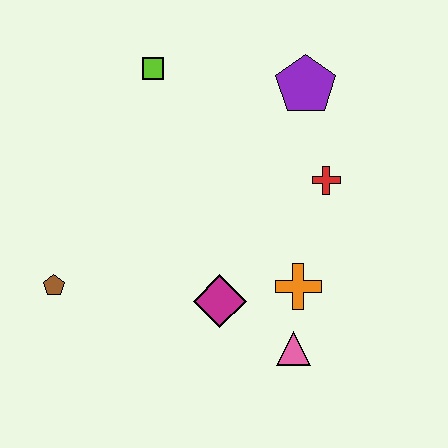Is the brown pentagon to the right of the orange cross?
No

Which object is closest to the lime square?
The purple pentagon is closest to the lime square.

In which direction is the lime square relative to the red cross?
The lime square is to the left of the red cross.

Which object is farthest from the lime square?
The pink triangle is farthest from the lime square.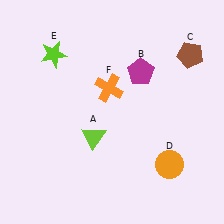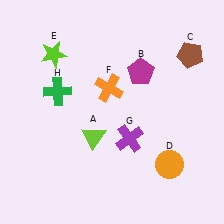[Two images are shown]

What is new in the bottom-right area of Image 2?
A purple cross (G) was added in the bottom-right area of Image 2.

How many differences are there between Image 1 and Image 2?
There are 2 differences between the two images.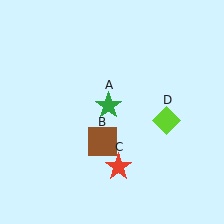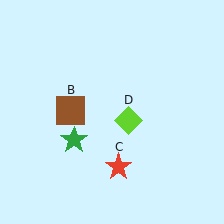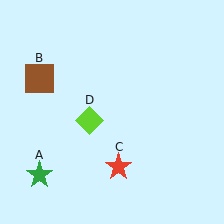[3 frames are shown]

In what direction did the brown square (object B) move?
The brown square (object B) moved up and to the left.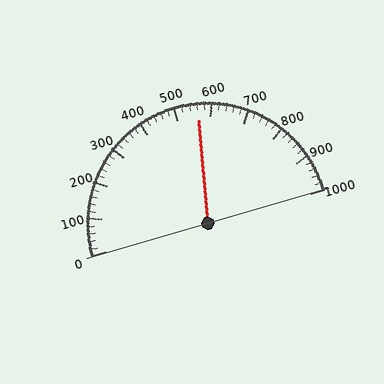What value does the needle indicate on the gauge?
The needle indicates approximately 560.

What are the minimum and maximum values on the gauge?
The gauge ranges from 0 to 1000.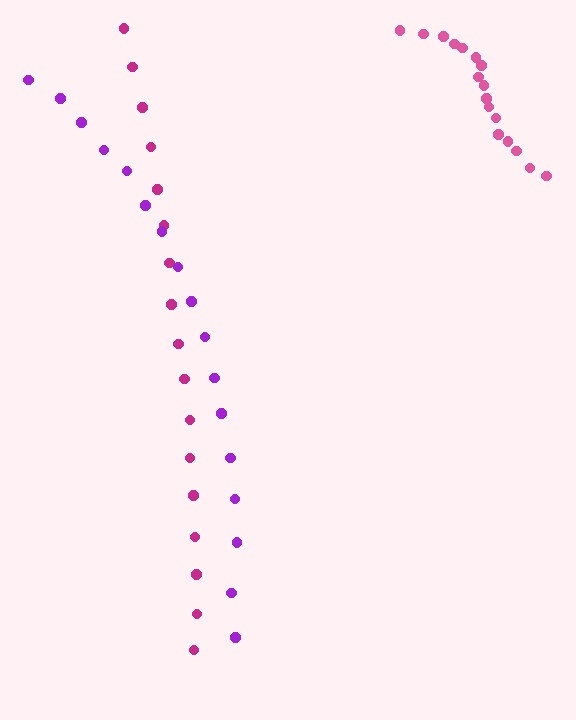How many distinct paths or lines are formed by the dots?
There are 3 distinct paths.